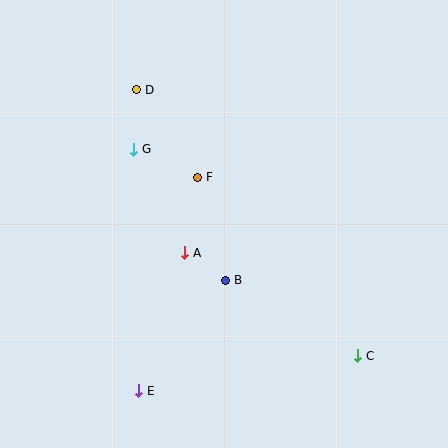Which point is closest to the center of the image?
Point A at (185, 253) is closest to the center.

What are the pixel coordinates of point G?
Point G is at (134, 149).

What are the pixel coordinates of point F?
Point F is at (198, 177).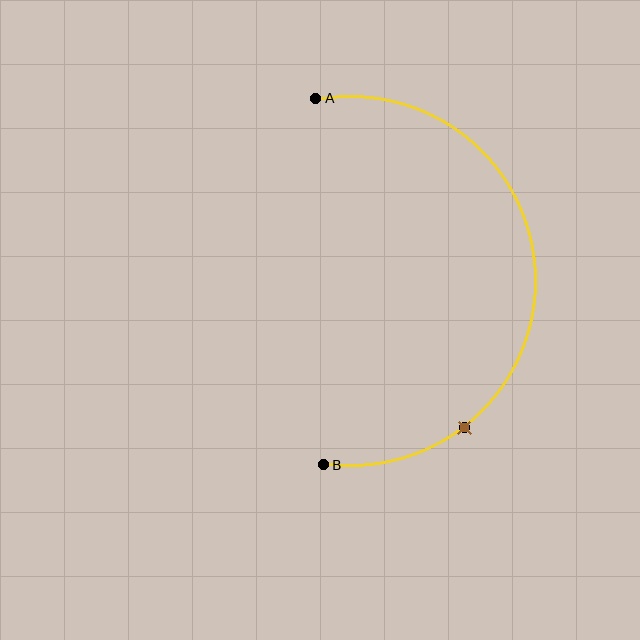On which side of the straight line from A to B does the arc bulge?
The arc bulges to the right of the straight line connecting A and B.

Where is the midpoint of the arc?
The arc midpoint is the point on the curve farthest from the straight line joining A and B. It sits to the right of that line.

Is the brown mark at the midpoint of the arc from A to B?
No. The brown mark lies on the arc but is closer to endpoint B. The arc midpoint would be at the point on the curve equidistant along the arc from both A and B.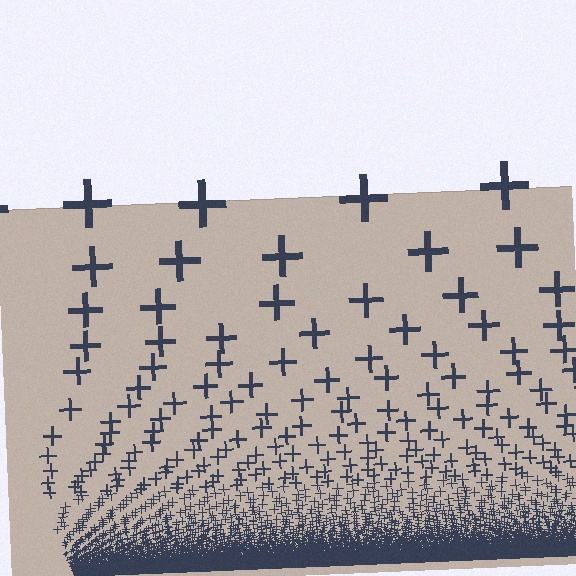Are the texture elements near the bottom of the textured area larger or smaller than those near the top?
Smaller. The gradient is inverted — elements near the bottom are smaller and denser.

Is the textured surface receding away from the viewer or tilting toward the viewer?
The surface appears to tilt toward the viewer. Texture elements get larger and sparser toward the top.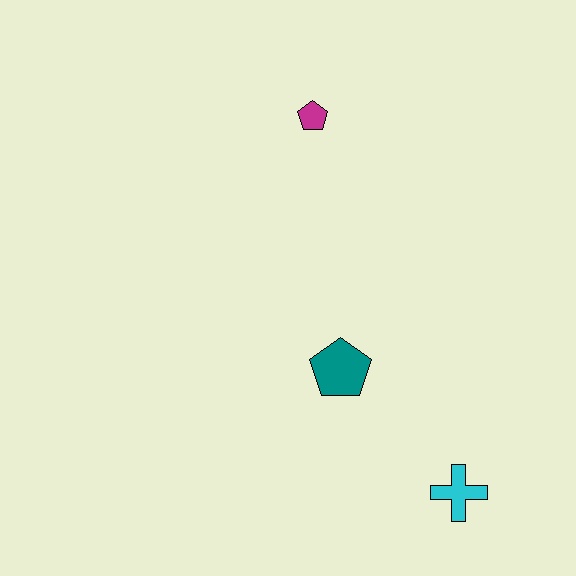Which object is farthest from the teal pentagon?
The magenta pentagon is farthest from the teal pentagon.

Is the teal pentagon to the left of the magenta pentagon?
No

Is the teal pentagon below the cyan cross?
No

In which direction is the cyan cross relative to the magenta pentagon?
The cyan cross is below the magenta pentagon.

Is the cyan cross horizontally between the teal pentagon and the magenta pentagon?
No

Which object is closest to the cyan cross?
The teal pentagon is closest to the cyan cross.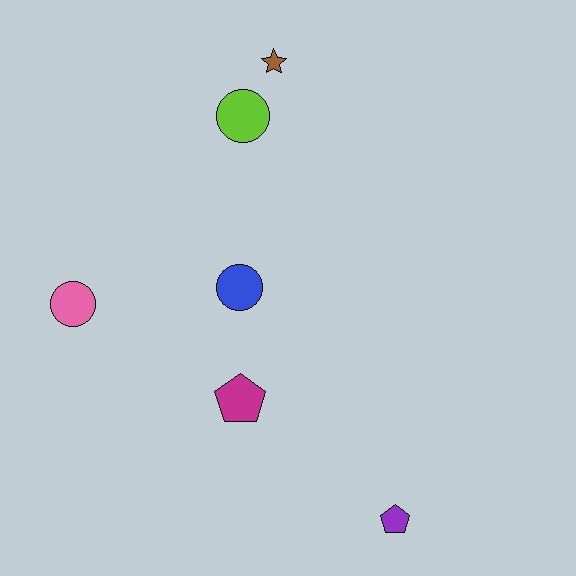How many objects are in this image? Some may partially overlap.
There are 6 objects.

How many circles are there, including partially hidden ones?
There are 3 circles.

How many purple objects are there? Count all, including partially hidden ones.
There is 1 purple object.